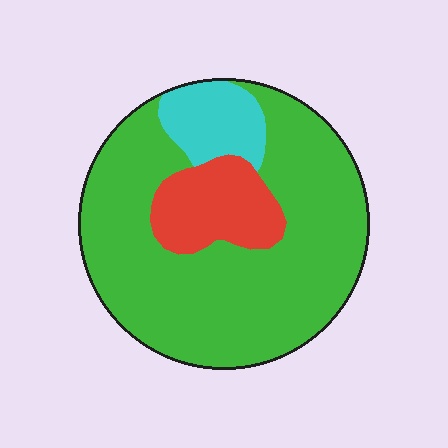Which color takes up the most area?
Green, at roughly 75%.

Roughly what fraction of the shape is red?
Red takes up about one sixth (1/6) of the shape.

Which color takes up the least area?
Cyan, at roughly 10%.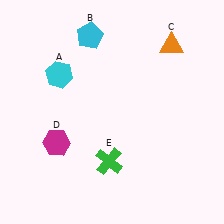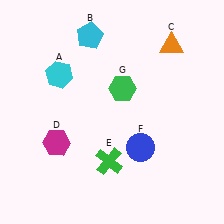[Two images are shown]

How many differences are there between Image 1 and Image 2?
There are 2 differences between the two images.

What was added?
A blue circle (F), a green hexagon (G) were added in Image 2.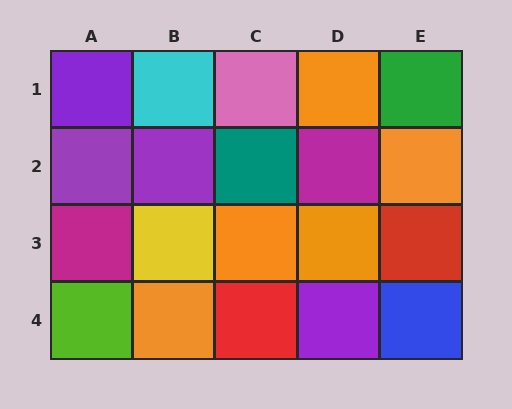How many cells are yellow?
1 cell is yellow.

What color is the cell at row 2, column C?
Teal.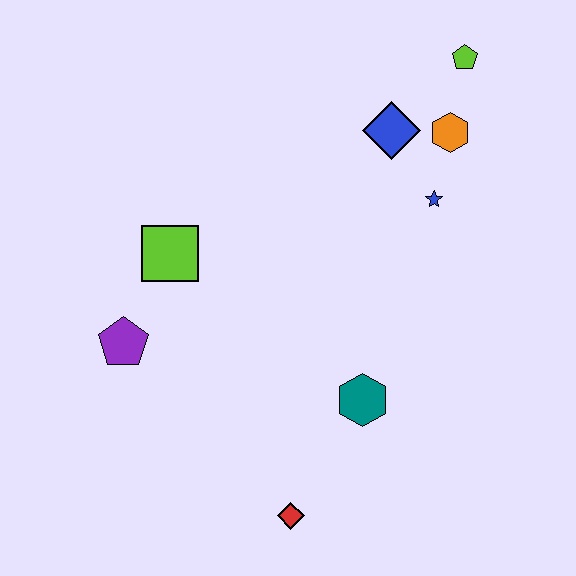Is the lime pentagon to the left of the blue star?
No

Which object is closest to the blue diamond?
The orange hexagon is closest to the blue diamond.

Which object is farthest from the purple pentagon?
The lime pentagon is farthest from the purple pentagon.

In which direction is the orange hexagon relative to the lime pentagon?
The orange hexagon is below the lime pentagon.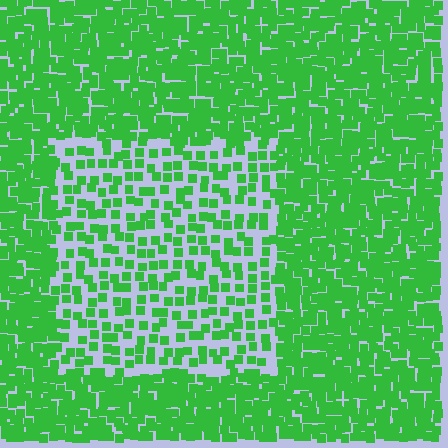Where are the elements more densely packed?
The elements are more densely packed outside the rectangle boundary.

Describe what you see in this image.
The image contains small green elements arranged at two different densities. A rectangle-shaped region is visible where the elements are less densely packed than the surrounding area.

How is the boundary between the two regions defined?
The boundary is defined by a change in element density (approximately 2.3x ratio). All elements are the same color, size, and shape.